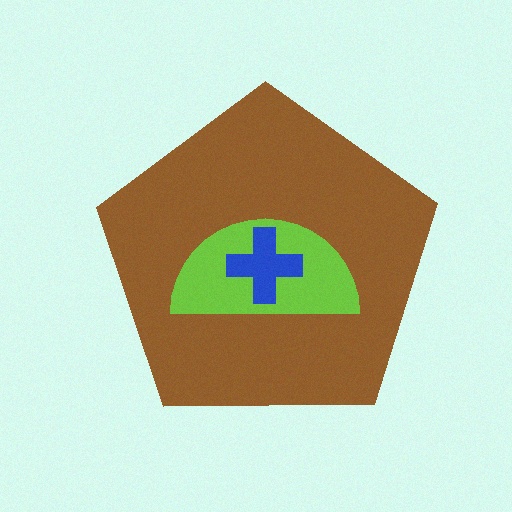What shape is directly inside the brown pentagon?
The lime semicircle.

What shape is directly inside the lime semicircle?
The blue cross.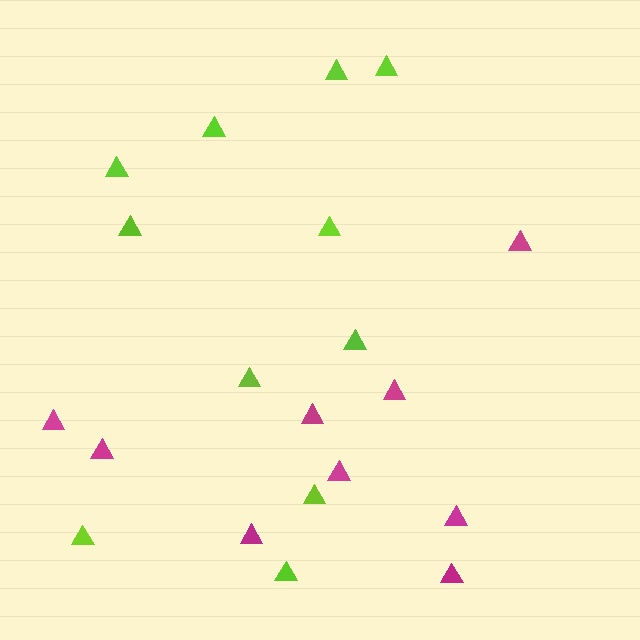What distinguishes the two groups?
There are 2 groups: one group of lime triangles (11) and one group of magenta triangles (9).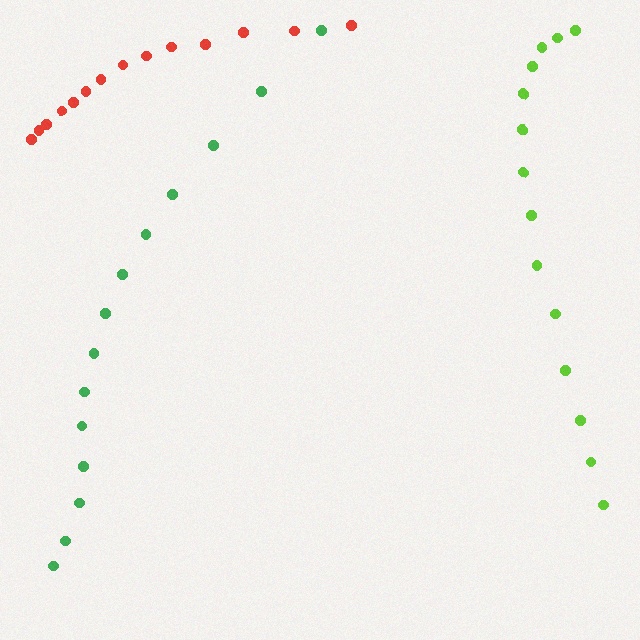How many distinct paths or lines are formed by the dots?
There are 3 distinct paths.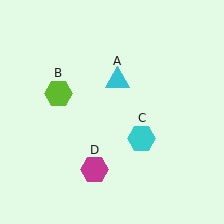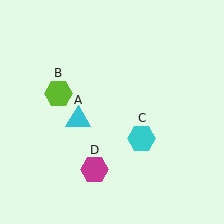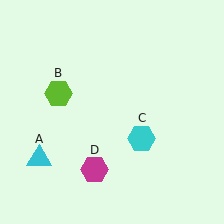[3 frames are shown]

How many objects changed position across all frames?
1 object changed position: cyan triangle (object A).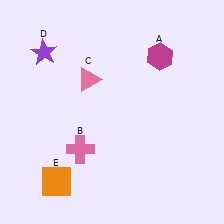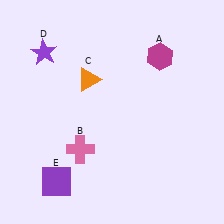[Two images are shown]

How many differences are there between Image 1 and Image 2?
There are 2 differences between the two images.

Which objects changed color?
C changed from pink to orange. E changed from orange to purple.